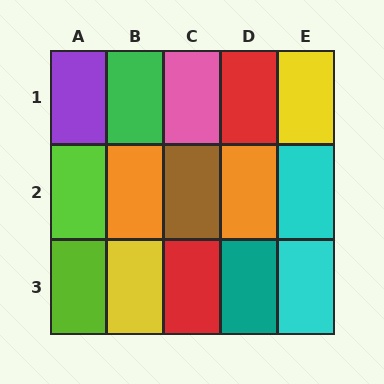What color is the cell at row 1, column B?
Green.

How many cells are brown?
1 cell is brown.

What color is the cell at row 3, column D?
Teal.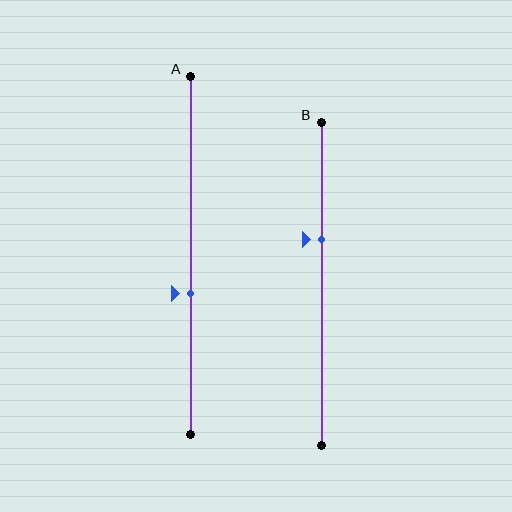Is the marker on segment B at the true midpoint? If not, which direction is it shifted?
No, the marker on segment B is shifted upward by about 14% of the segment length.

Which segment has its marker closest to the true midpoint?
Segment A has its marker closest to the true midpoint.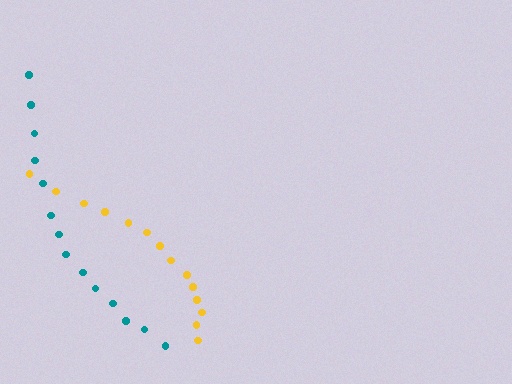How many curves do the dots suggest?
There are 2 distinct paths.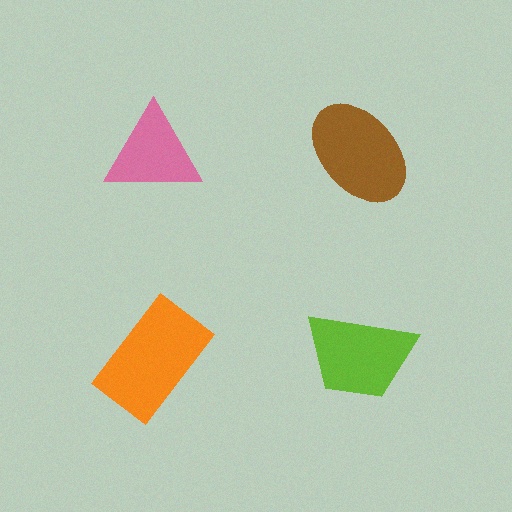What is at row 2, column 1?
An orange rectangle.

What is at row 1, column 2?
A brown ellipse.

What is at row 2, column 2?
A lime trapezoid.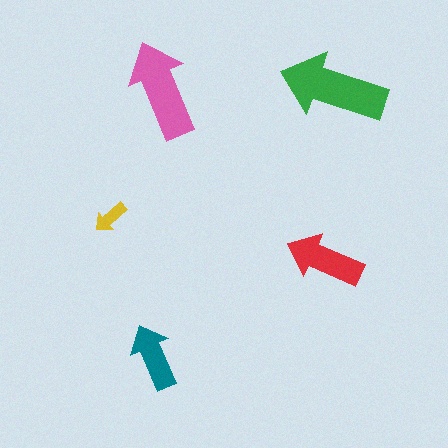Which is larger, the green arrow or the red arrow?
The green one.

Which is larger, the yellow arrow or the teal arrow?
The teal one.